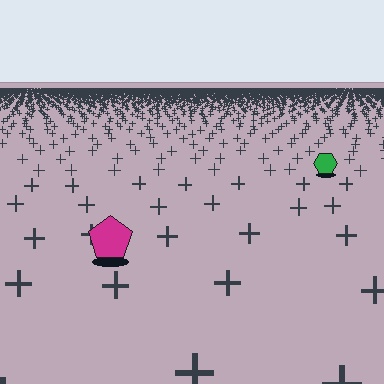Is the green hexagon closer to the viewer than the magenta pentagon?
No. The magenta pentagon is closer — you can tell from the texture gradient: the ground texture is coarser near it.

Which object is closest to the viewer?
The magenta pentagon is closest. The texture marks near it are larger and more spread out.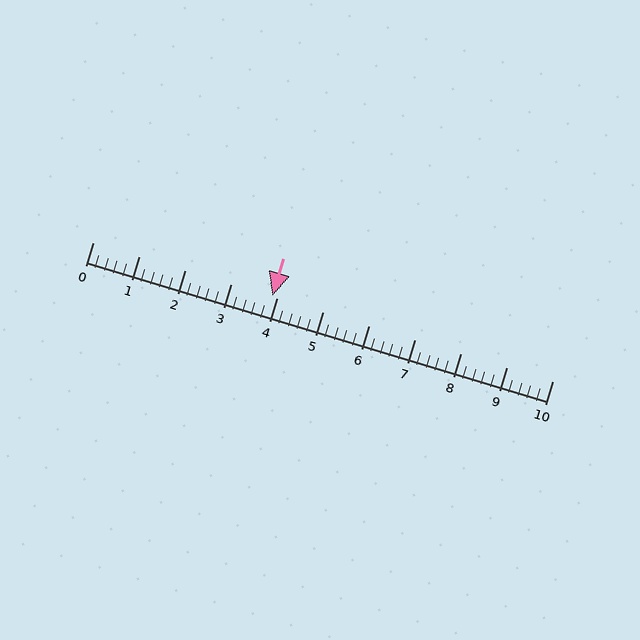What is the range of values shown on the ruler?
The ruler shows values from 0 to 10.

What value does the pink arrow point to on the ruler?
The pink arrow points to approximately 3.9.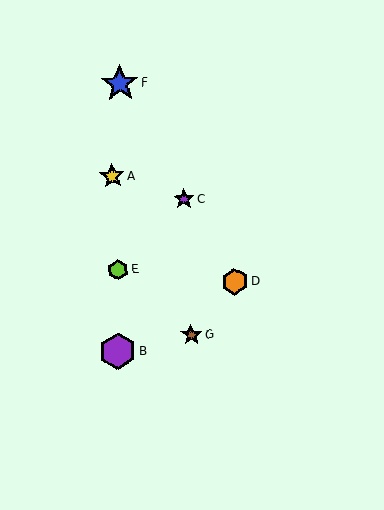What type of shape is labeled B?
Shape B is a purple hexagon.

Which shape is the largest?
The blue star (labeled F) is the largest.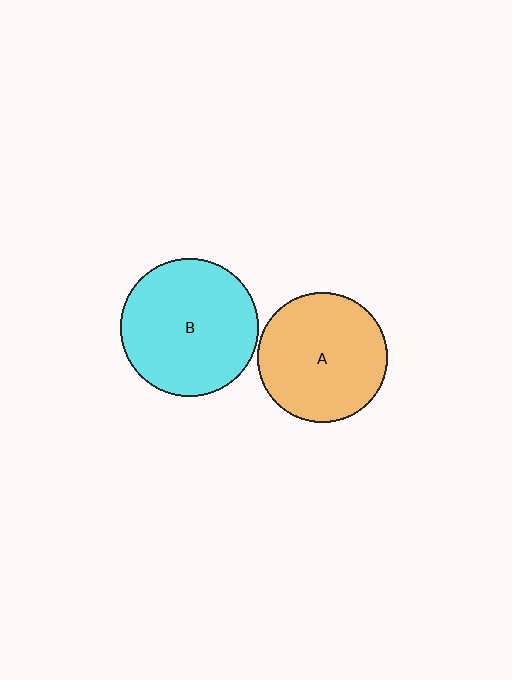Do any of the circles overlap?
No, none of the circles overlap.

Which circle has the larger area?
Circle B (cyan).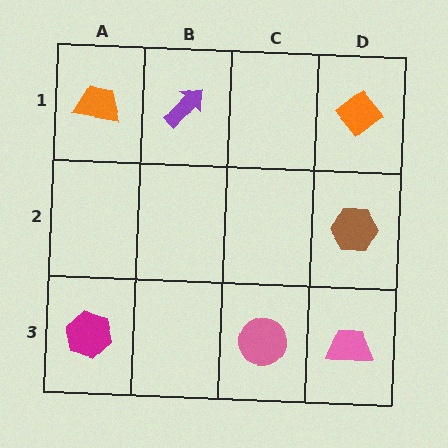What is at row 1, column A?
An orange trapezoid.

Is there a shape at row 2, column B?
No, that cell is empty.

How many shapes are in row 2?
1 shape.